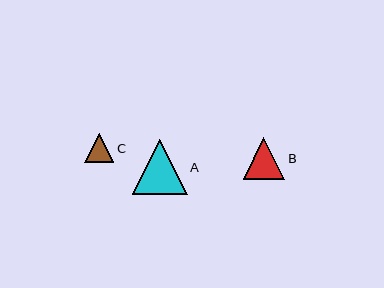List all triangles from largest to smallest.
From largest to smallest: A, B, C.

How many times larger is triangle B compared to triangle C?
Triangle B is approximately 1.4 times the size of triangle C.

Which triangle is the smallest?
Triangle C is the smallest with a size of approximately 29 pixels.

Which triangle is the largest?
Triangle A is the largest with a size of approximately 54 pixels.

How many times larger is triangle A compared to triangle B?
Triangle A is approximately 1.3 times the size of triangle B.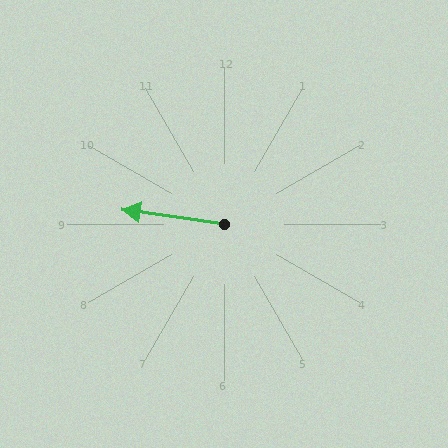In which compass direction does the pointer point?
West.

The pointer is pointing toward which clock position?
Roughly 9 o'clock.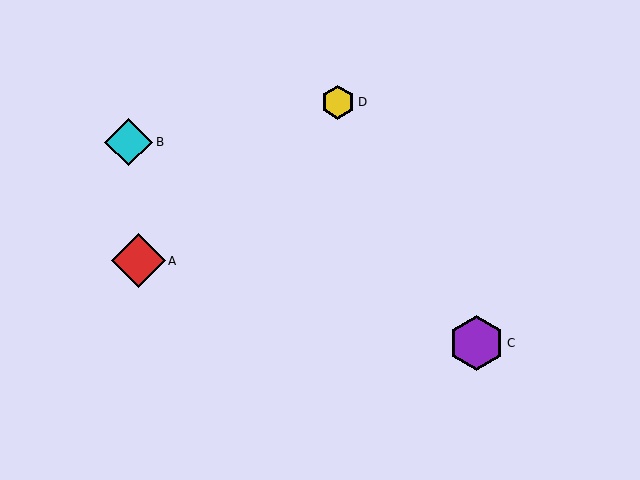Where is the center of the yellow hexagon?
The center of the yellow hexagon is at (338, 102).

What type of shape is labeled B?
Shape B is a cyan diamond.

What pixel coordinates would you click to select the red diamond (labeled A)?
Click at (138, 261) to select the red diamond A.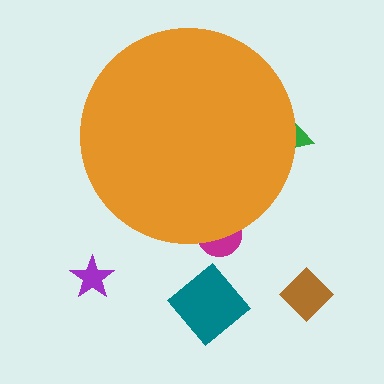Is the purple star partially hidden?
No, the purple star is fully visible.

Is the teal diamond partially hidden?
No, the teal diamond is fully visible.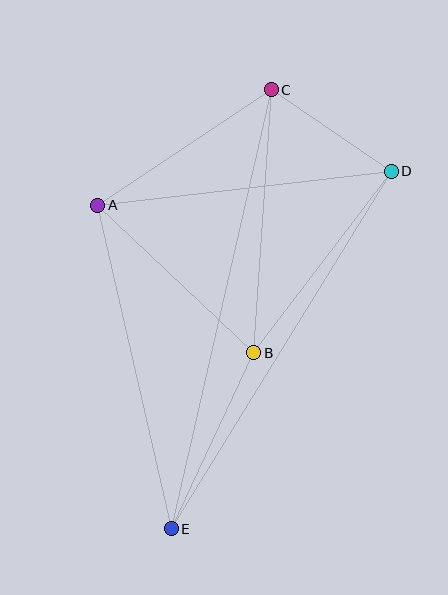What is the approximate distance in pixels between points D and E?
The distance between D and E is approximately 420 pixels.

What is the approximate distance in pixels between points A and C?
The distance between A and C is approximately 208 pixels.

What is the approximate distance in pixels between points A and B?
The distance between A and B is approximately 215 pixels.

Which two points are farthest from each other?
Points C and E are farthest from each other.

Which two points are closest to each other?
Points C and D are closest to each other.